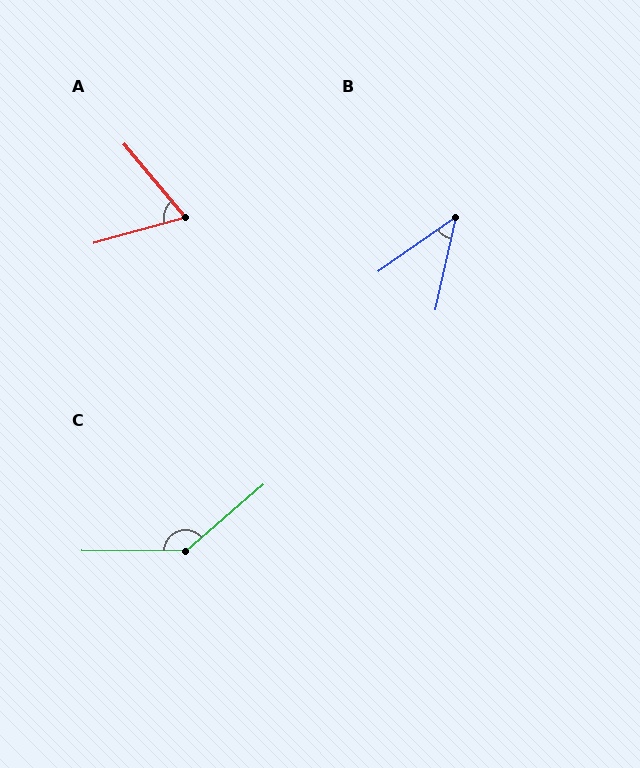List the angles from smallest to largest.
B (42°), A (66°), C (139°).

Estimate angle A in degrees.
Approximately 66 degrees.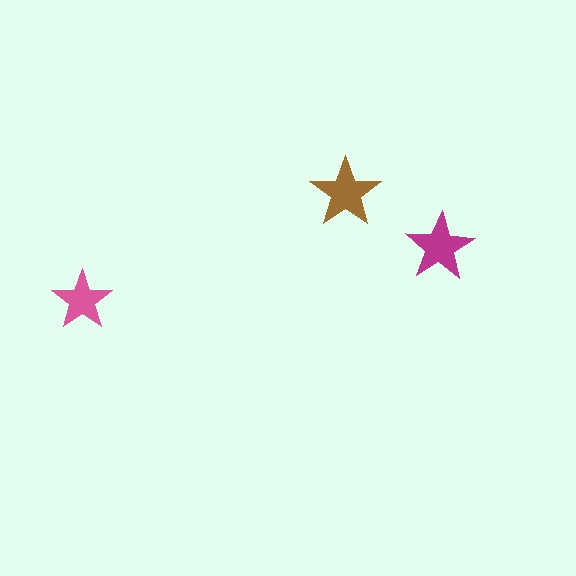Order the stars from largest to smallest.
the brown one, the magenta one, the pink one.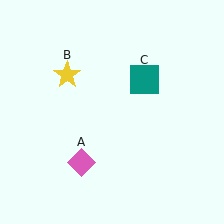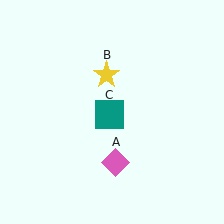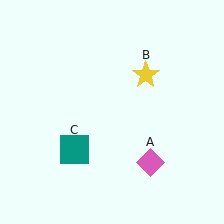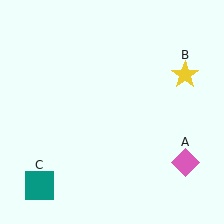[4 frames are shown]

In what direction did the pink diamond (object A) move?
The pink diamond (object A) moved right.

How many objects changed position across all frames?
3 objects changed position: pink diamond (object A), yellow star (object B), teal square (object C).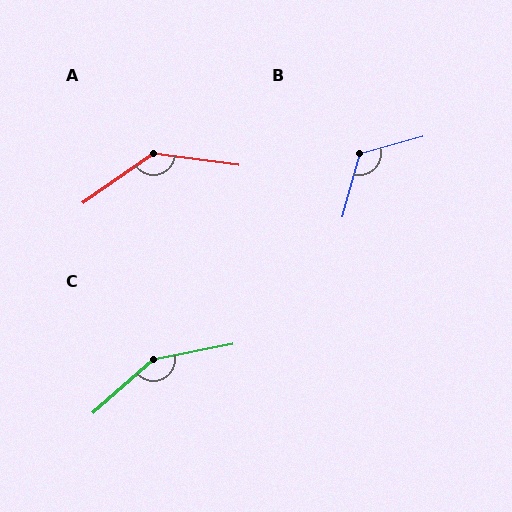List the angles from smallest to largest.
B (120°), A (138°), C (150°).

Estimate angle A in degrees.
Approximately 138 degrees.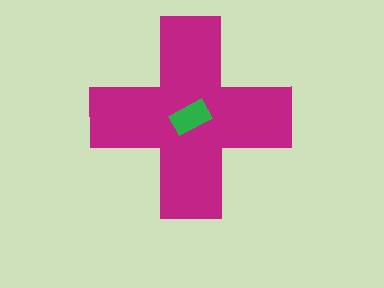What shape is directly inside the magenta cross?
The green rectangle.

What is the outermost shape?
The magenta cross.